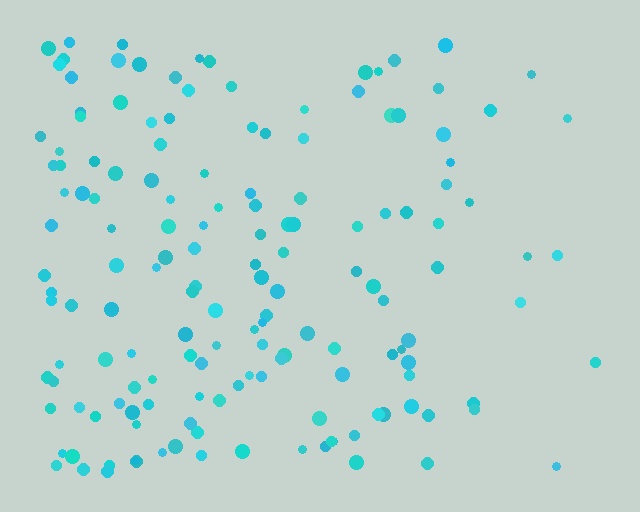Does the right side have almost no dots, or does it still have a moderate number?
Still a moderate number, just noticeably fewer than the left.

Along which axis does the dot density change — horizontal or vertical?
Horizontal.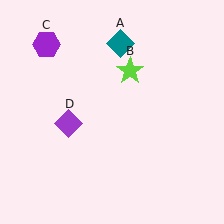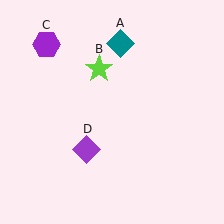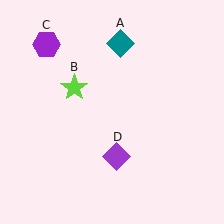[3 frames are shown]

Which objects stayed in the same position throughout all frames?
Teal diamond (object A) and purple hexagon (object C) remained stationary.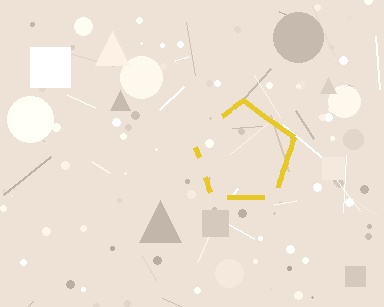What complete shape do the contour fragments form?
The contour fragments form a pentagon.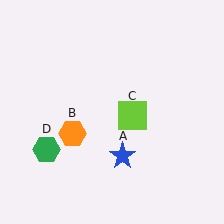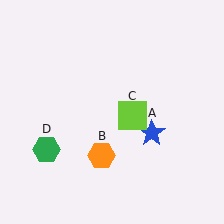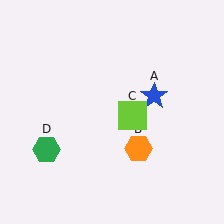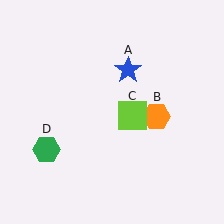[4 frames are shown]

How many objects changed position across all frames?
2 objects changed position: blue star (object A), orange hexagon (object B).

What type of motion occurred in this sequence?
The blue star (object A), orange hexagon (object B) rotated counterclockwise around the center of the scene.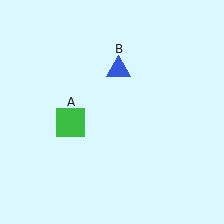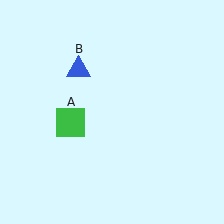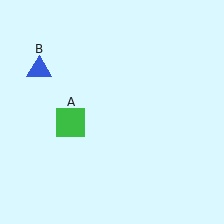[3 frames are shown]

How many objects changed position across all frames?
1 object changed position: blue triangle (object B).